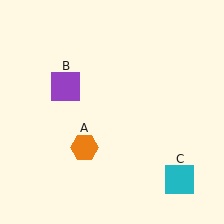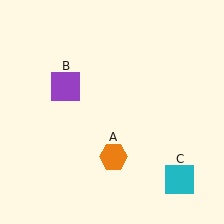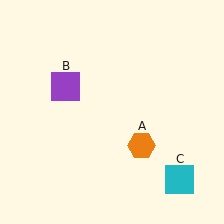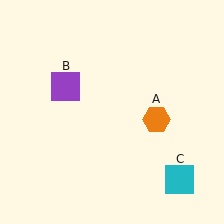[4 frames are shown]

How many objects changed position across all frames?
1 object changed position: orange hexagon (object A).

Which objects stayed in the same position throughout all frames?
Purple square (object B) and cyan square (object C) remained stationary.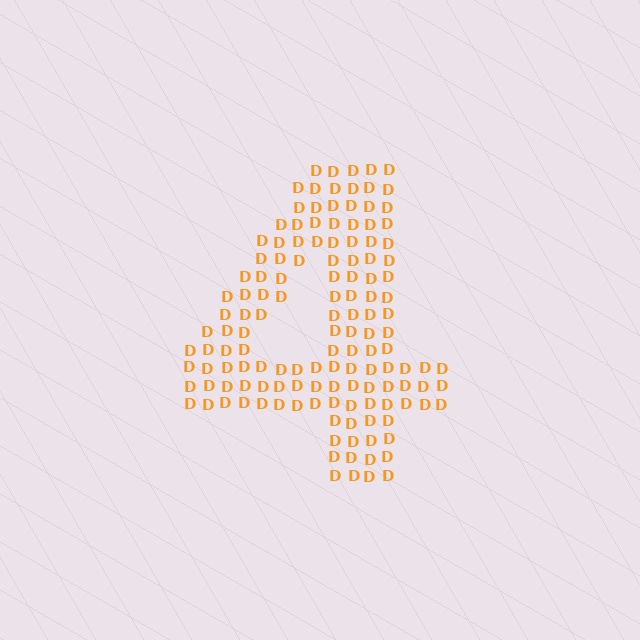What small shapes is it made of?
It is made of small letter D's.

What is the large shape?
The large shape is the digit 4.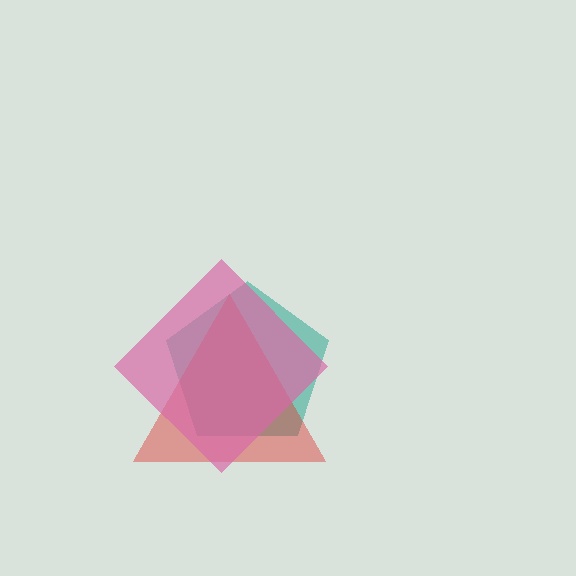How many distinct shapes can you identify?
There are 3 distinct shapes: a teal pentagon, a red triangle, a pink diamond.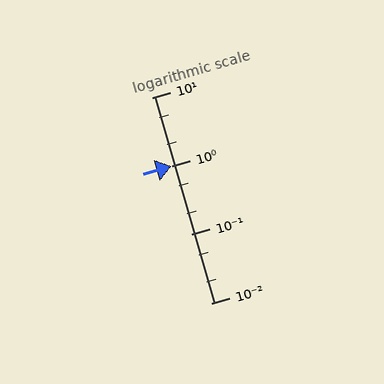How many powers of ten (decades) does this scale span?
The scale spans 3 decades, from 0.01 to 10.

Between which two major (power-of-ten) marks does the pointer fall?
The pointer is between 0.1 and 1.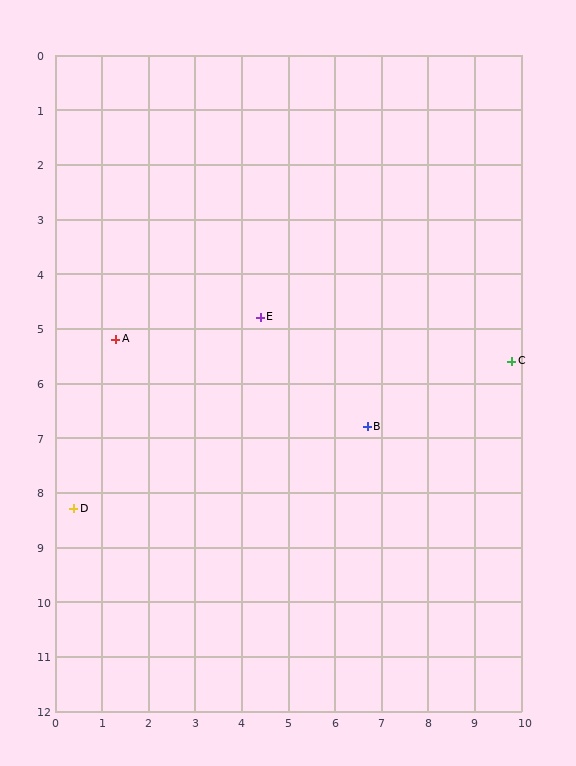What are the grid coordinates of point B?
Point B is at approximately (6.7, 6.8).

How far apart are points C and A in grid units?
Points C and A are about 8.5 grid units apart.